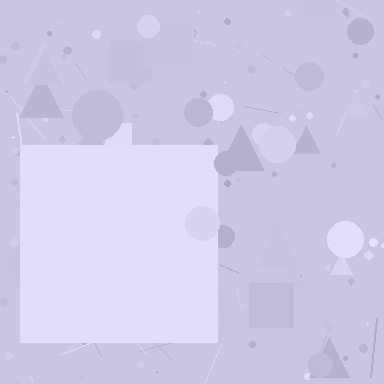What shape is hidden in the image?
A square is hidden in the image.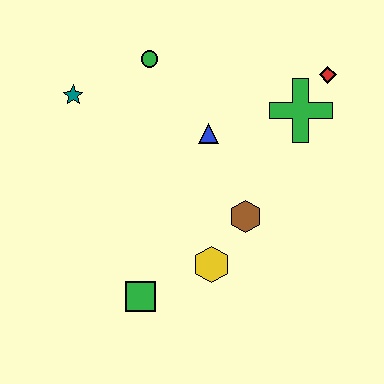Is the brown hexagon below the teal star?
Yes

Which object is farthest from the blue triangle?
The green square is farthest from the blue triangle.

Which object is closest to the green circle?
The teal star is closest to the green circle.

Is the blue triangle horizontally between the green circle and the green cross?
Yes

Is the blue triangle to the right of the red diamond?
No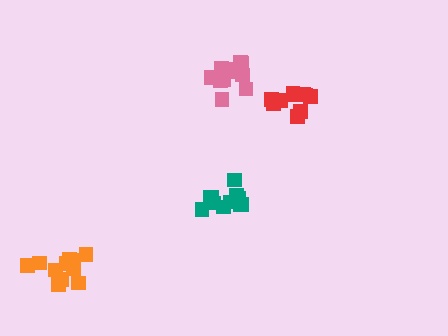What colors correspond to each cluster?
The clusters are colored: red, pink, teal, orange.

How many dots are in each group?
Group 1: 10 dots, Group 2: 13 dots, Group 3: 12 dots, Group 4: 11 dots (46 total).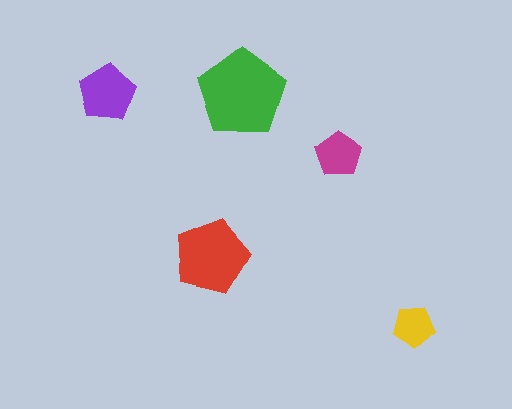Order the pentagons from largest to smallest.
the green one, the red one, the purple one, the magenta one, the yellow one.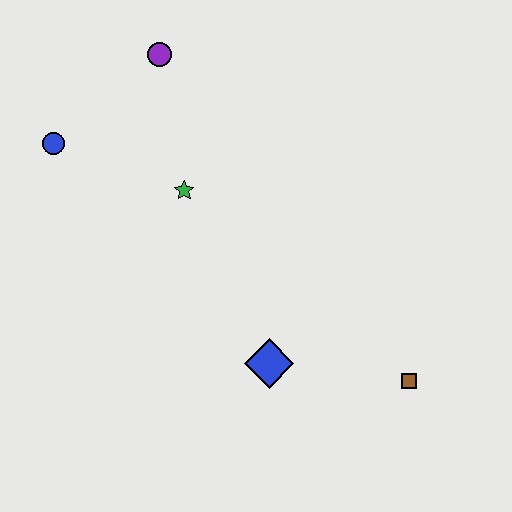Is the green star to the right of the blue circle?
Yes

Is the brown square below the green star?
Yes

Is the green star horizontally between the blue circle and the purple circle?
No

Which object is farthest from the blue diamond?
The purple circle is farthest from the blue diamond.